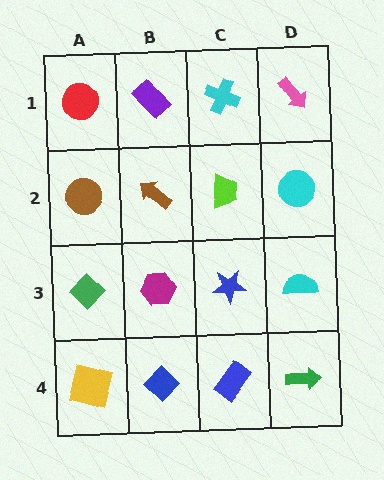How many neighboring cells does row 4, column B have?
3.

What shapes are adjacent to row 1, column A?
A brown circle (row 2, column A), a purple rectangle (row 1, column B).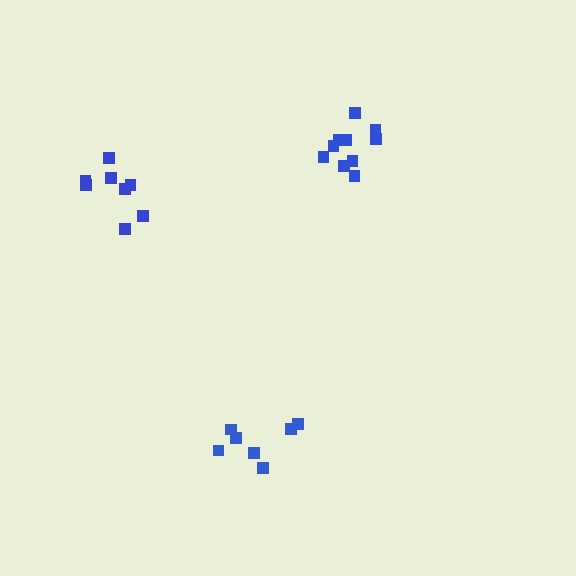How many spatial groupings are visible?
There are 3 spatial groupings.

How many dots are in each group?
Group 1: 7 dots, Group 2: 10 dots, Group 3: 8 dots (25 total).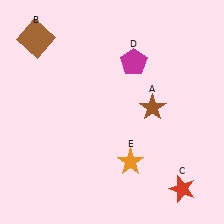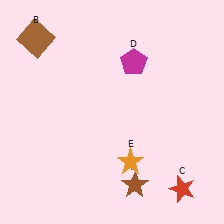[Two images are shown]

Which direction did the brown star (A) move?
The brown star (A) moved down.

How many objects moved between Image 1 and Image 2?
1 object moved between the two images.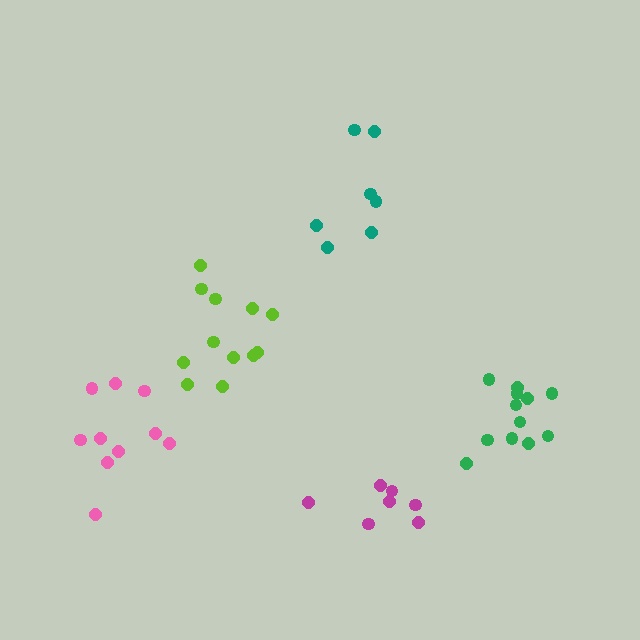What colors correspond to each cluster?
The clusters are colored: lime, teal, magenta, pink, green.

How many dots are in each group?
Group 1: 12 dots, Group 2: 7 dots, Group 3: 7 dots, Group 4: 10 dots, Group 5: 12 dots (48 total).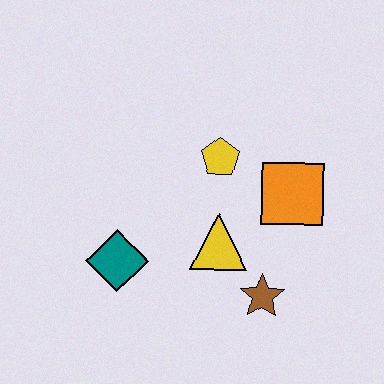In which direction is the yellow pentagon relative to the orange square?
The yellow pentagon is to the left of the orange square.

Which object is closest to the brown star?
The yellow triangle is closest to the brown star.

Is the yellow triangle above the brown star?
Yes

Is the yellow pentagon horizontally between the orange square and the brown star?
No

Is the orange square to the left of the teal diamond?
No